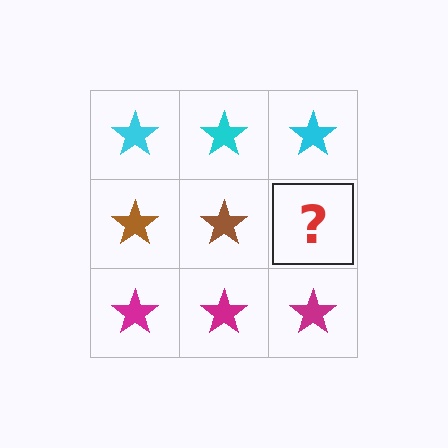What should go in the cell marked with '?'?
The missing cell should contain a brown star.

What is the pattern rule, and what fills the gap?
The rule is that each row has a consistent color. The gap should be filled with a brown star.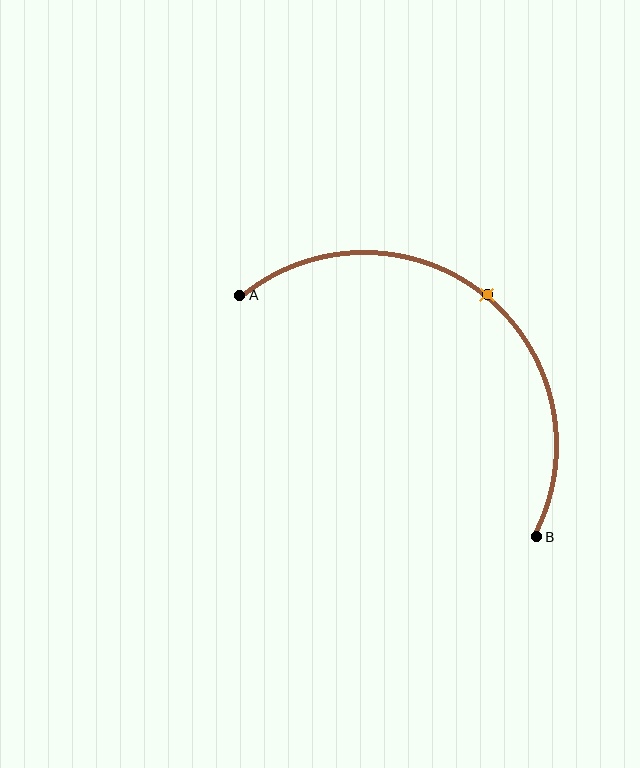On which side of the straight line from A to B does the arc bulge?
The arc bulges above and to the right of the straight line connecting A and B.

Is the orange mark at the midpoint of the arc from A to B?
Yes. The orange mark lies on the arc at equal arc-length from both A and B — it is the arc midpoint.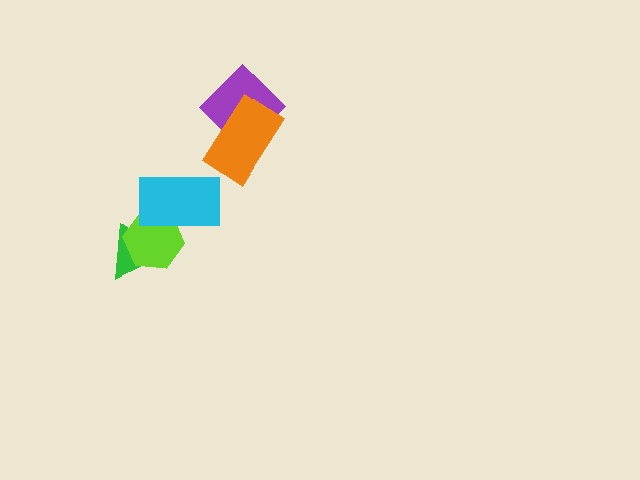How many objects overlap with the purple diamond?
1 object overlaps with the purple diamond.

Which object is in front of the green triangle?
The lime hexagon is in front of the green triangle.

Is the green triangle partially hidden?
Yes, it is partially covered by another shape.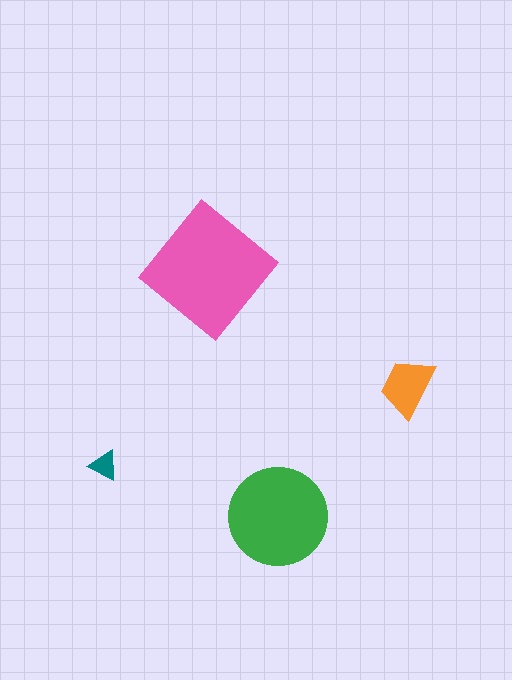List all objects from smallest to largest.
The teal triangle, the orange trapezoid, the green circle, the pink diamond.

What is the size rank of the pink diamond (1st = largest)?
1st.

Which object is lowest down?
The green circle is bottommost.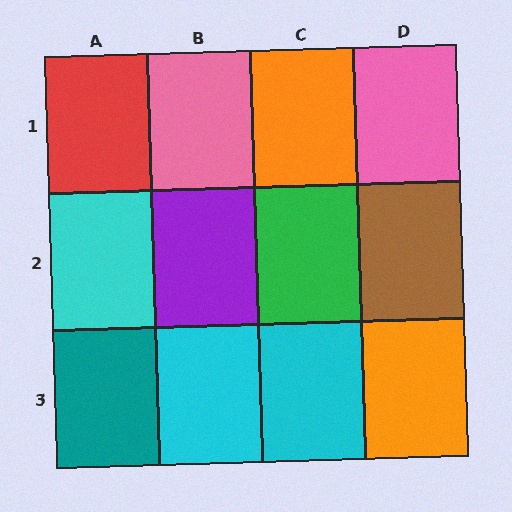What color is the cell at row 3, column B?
Cyan.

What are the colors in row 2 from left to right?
Cyan, purple, green, brown.